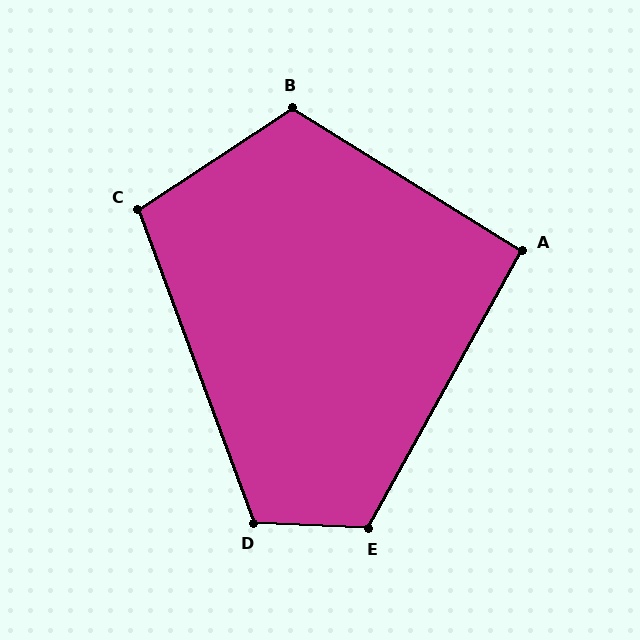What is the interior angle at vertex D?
Approximately 113 degrees (obtuse).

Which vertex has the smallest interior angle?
A, at approximately 93 degrees.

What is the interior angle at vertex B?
Approximately 115 degrees (obtuse).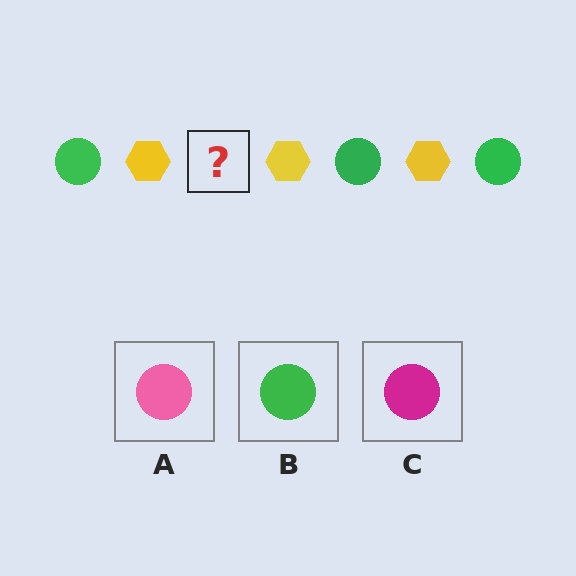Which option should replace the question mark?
Option B.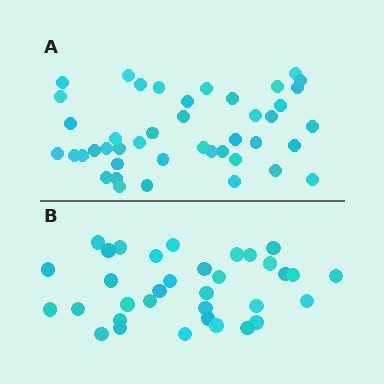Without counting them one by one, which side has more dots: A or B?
Region A (the top region) has more dots.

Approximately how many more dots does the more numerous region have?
Region A has roughly 8 or so more dots than region B.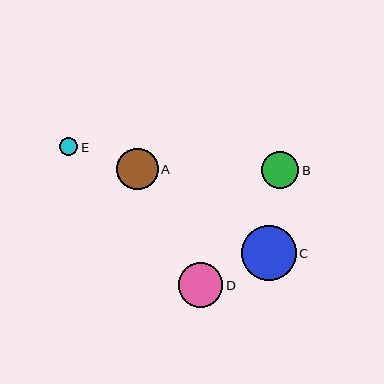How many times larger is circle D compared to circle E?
Circle D is approximately 2.5 times the size of circle E.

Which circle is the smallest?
Circle E is the smallest with a size of approximately 18 pixels.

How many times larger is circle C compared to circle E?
Circle C is approximately 3.0 times the size of circle E.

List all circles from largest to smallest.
From largest to smallest: C, D, A, B, E.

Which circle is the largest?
Circle C is the largest with a size of approximately 55 pixels.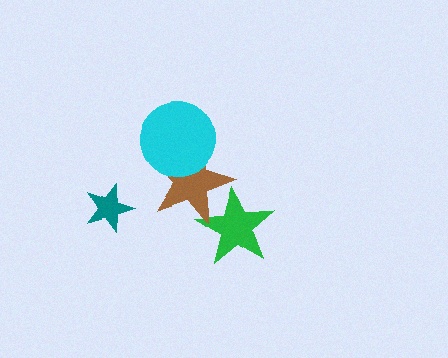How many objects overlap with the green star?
1 object overlaps with the green star.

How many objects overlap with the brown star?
2 objects overlap with the brown star.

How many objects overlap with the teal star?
0 objects overlap with the teal star.